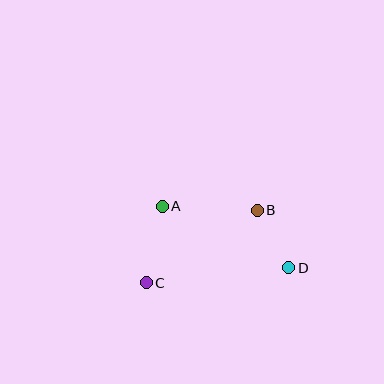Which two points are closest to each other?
Points B and D are closest to each other.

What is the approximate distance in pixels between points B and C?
The distance between B and C is approximately 133 pixels.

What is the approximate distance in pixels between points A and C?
The distance between A and C is approximately 79 pixels.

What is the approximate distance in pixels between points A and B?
The distance between A and B is approximately 95 pixels.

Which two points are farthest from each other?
Points C and D are farthest from each other.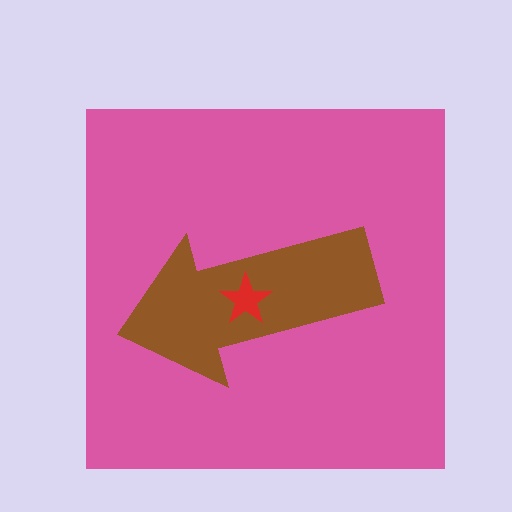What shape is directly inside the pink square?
The brown arrow.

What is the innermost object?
The red star.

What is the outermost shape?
The pink square.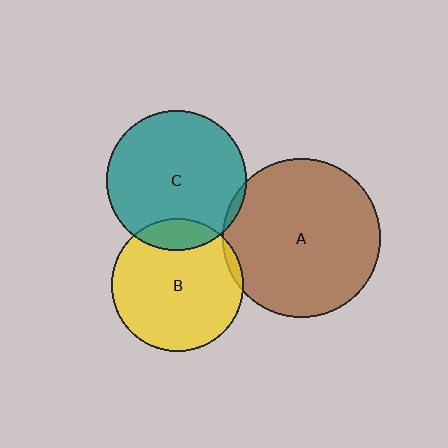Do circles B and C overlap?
Yes.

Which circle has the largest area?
Circle A (brown).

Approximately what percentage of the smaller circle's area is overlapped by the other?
Approximately 15%.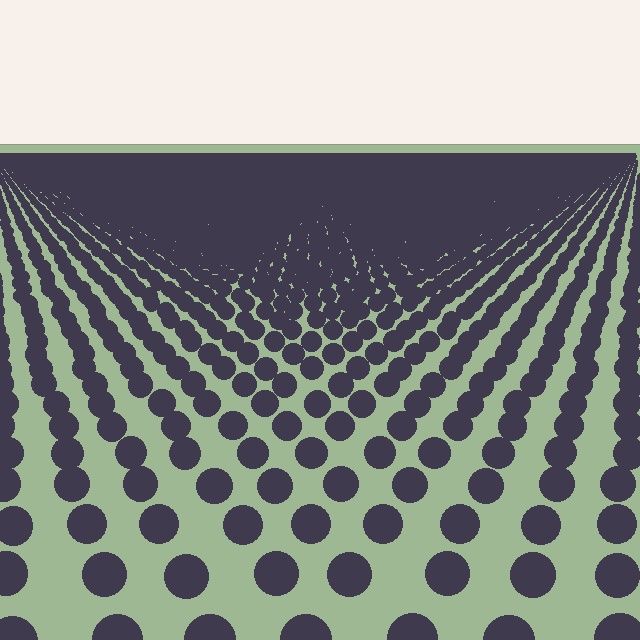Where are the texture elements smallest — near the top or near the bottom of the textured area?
Near the top.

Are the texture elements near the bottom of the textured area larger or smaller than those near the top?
Larger. Near the bottom, elements are closer to the viewer and appear at a bigger on-screen size.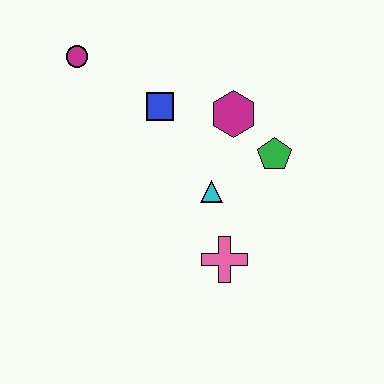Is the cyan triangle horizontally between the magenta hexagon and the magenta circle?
Yes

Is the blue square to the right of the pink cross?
No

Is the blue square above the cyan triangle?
Yes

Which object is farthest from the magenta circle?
The pink cross is farthest from the magenta circle.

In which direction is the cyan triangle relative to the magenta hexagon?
The cyan triangle is below the magenta hexagon.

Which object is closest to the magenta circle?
The blue square is closest to the magenta circle.